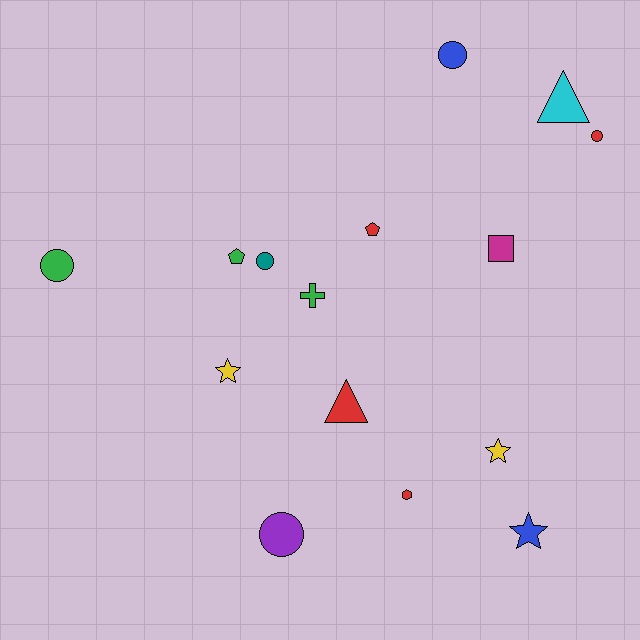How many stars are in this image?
There are 3 stars.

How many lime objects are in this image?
There are no lime objects.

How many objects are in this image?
There are 15 objects.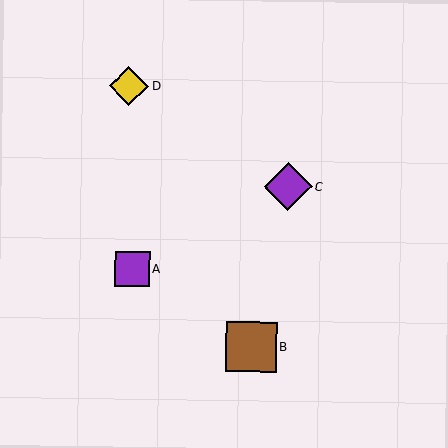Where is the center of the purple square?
The center of the purple square is at (132, 269).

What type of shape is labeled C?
Shape C is a purple diamond.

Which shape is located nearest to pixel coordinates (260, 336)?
The brown square (labeled B) at (251, 347) is nearest to that location.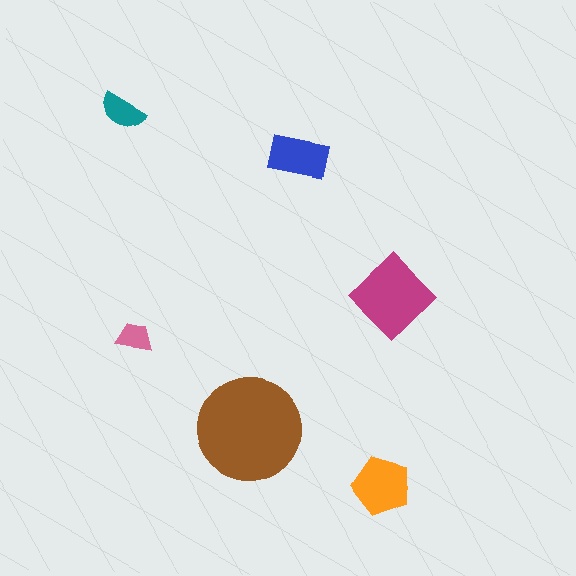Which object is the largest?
The brown circle.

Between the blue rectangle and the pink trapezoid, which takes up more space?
The blue rectangle.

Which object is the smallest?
The pink trapezoid.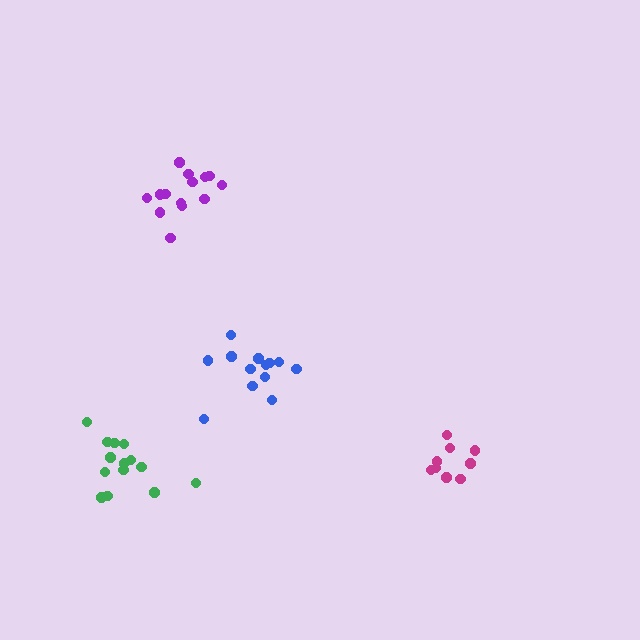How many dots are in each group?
Group 1: 13 dots, Group 2: 9 dots, Group 3: 14 dots, Group 4: 14 dots (50 total).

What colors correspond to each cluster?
The clusters are colored: blue, magenta, green, purple.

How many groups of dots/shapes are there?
There are 4 groups.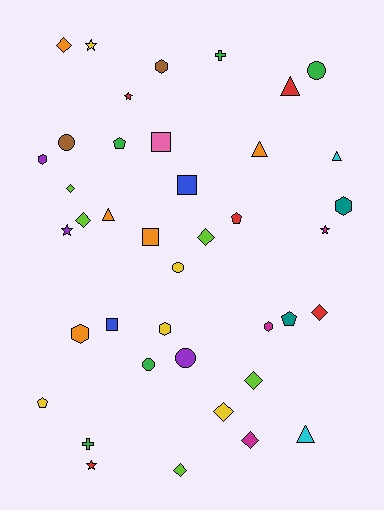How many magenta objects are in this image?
There are 3 magenta objects.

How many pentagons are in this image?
There are 4 pentagons.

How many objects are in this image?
There are 40 objects.